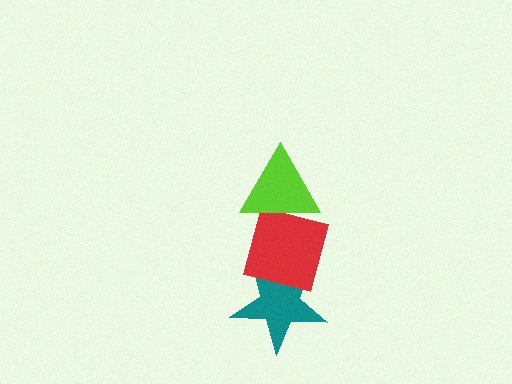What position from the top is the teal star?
The teal star is 3rd from the top.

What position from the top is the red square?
The red square is 2nd from the top.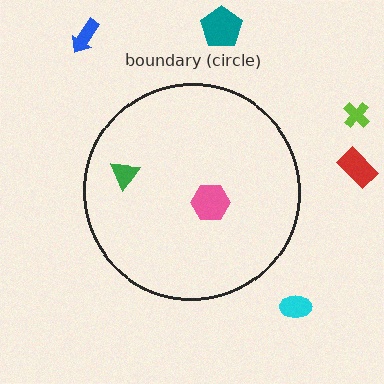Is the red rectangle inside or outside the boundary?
Outside.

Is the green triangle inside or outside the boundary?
Inside.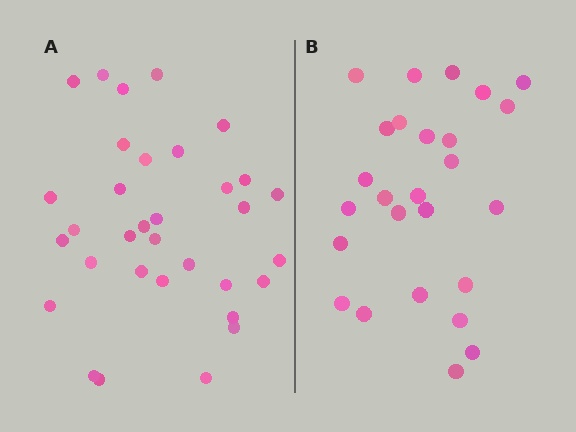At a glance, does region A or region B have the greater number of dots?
Region A (the left region) has more dots.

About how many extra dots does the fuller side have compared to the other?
Region A has roughly 8 or so more dots than region B.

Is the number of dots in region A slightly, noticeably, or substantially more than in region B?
Region A has noticeably more, but not dramatically so. The ratio is roughly 1.3 to 1.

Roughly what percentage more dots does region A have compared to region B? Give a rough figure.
About 25% more.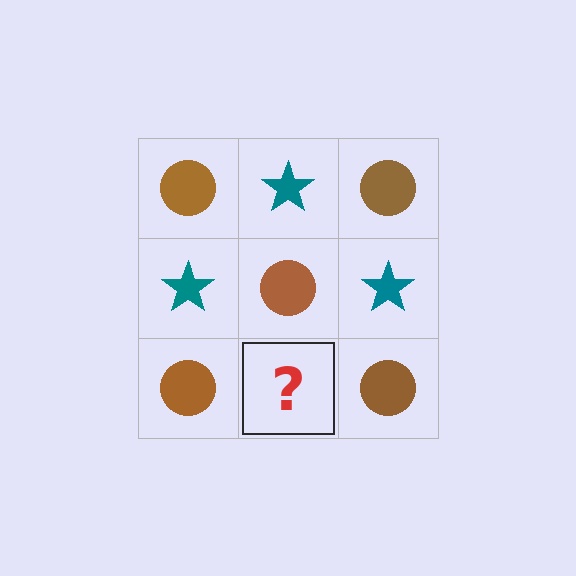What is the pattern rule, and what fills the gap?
The rule is that it alternates brown circle and teal star in a checkerboard pattern. The gap should be filled with a teal star.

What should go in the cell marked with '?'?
The missing cell should contain a teal star.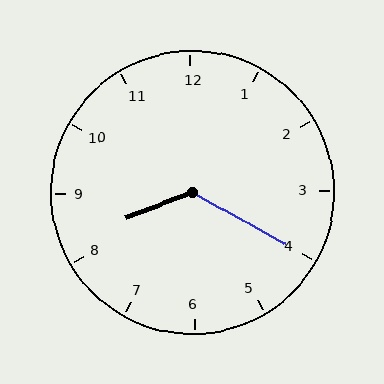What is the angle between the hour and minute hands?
Approximately 130 degrees.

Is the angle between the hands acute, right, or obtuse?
It is obtuse.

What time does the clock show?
8:20.